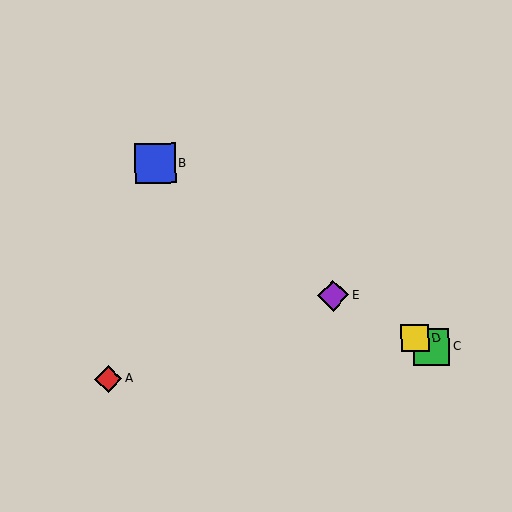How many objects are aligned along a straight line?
3 objects (C, D, E) are aligned along a straight line.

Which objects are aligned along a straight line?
Objects C, D, E are aligned along a straight line.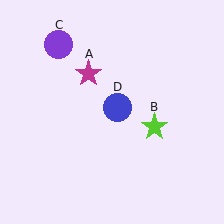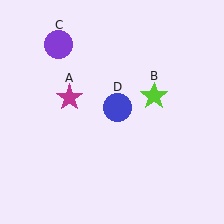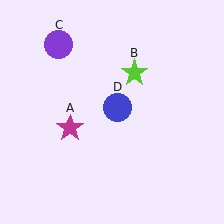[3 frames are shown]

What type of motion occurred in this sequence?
The magenta star (object A), lime star (object B) rotated counterclockwise around the center of the scene.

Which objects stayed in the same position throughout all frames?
Purple circle (object C) and blue circle (object D) remained stationary.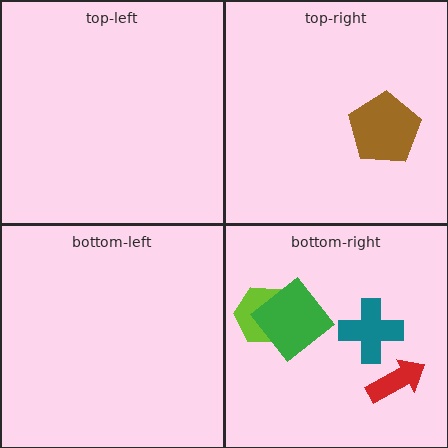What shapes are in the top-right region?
The brown pentagon.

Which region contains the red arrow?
The bottom-right region.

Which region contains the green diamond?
The bottom-right region.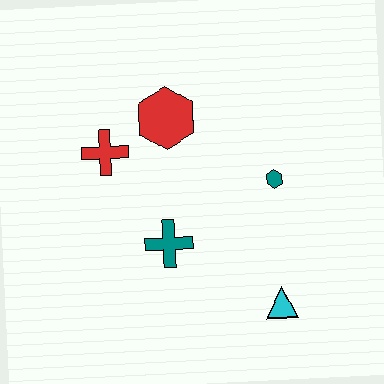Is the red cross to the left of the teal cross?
Yes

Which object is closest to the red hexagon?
The red cross is closest to the red hexagon.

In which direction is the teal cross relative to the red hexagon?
The teal cross is below the red hexagon.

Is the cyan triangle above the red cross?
No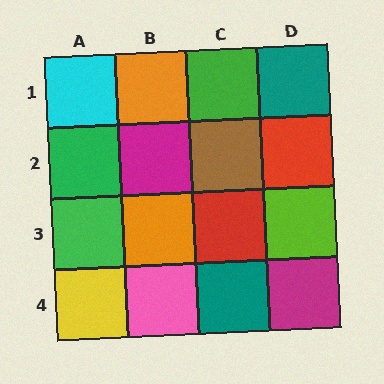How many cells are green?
3 cells are green.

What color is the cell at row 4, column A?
Yellow.